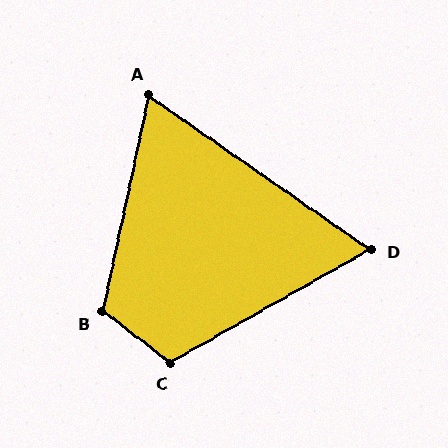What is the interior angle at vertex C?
Approximately 113 degrees (obtuse).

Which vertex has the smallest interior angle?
D, at approximately 64 degrees.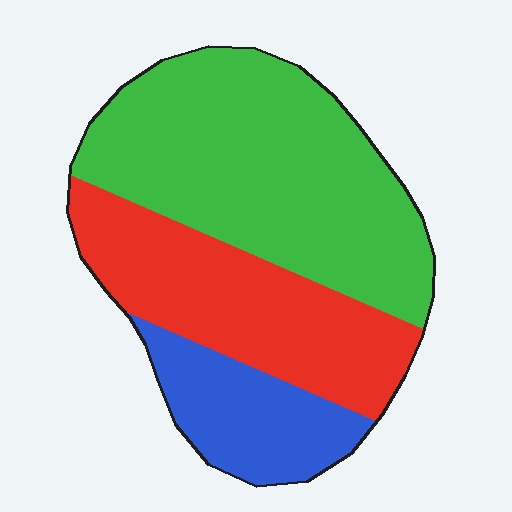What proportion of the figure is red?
Red takes up about one third (1/3) of the figure.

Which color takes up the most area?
Green, at roughly 50%.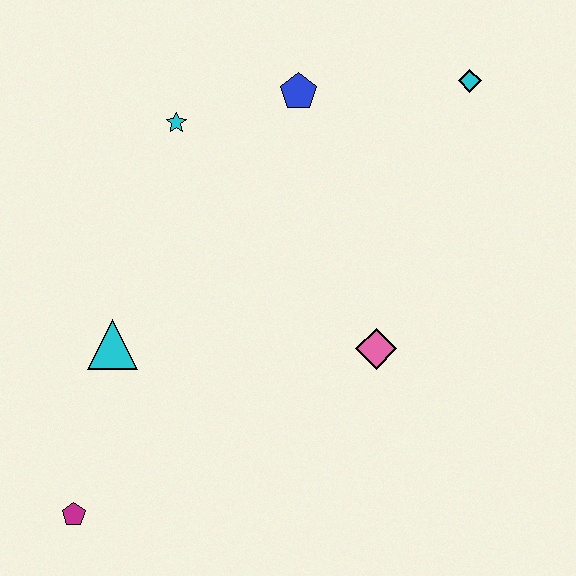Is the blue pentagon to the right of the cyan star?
Yes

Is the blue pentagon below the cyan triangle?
No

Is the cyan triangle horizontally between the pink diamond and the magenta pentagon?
Yes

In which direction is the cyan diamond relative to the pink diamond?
The cyan diamond is above the pink diamond.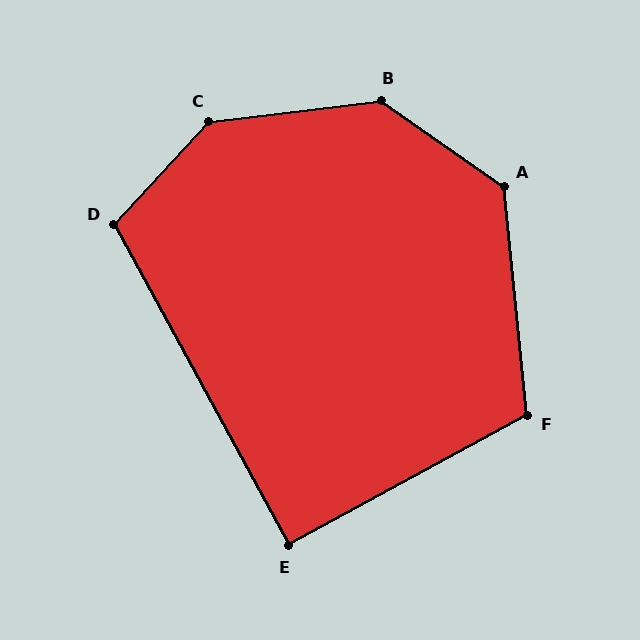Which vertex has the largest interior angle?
C, at approximately 140 degrees.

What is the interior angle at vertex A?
Approximately 130 degrees (obtuse).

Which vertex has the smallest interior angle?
E, at approximately 90 degrees.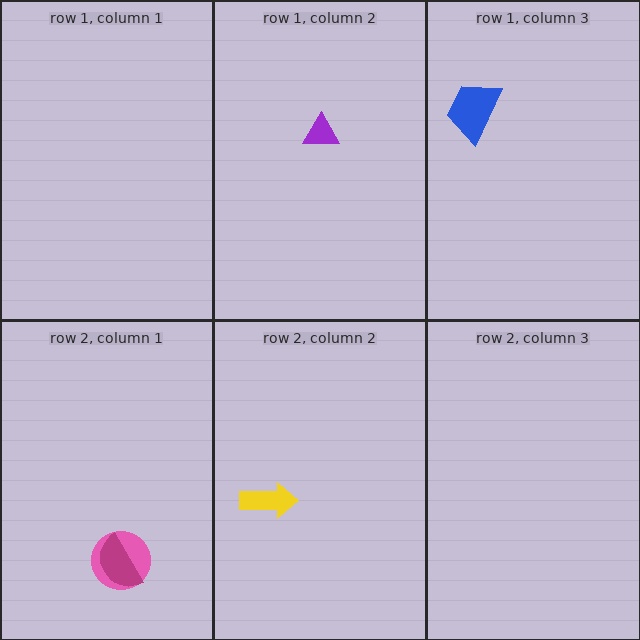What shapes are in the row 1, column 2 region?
The purple triangle.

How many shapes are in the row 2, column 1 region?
2.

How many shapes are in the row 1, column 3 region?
1.